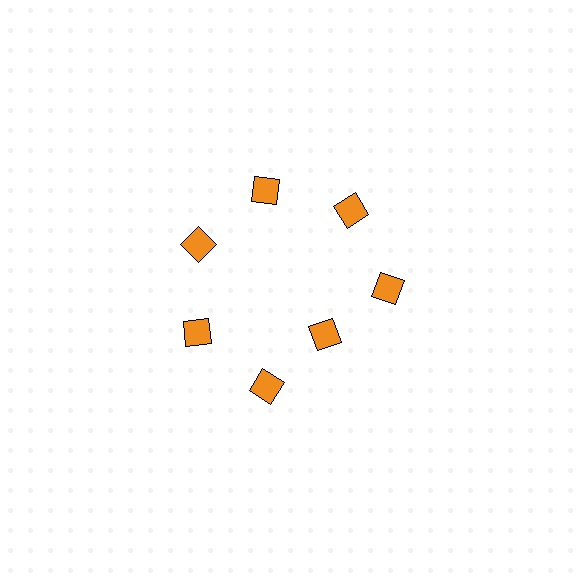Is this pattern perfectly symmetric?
No. The 7 orange diamonds are arranged in a ring, but one element near the 5 o'clock position is pulled inward toward the center, breaking the 7-fold rotational symmetry.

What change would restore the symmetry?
The symmetry would be restored by moving it outward, back onto the ring so that all 7 diamonds sit at equal angles and equal distance from the center.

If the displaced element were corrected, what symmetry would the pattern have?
It would have 7-fold rotational symmetry — the pattern would map onto itself every 51 degrees.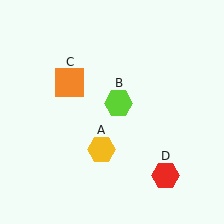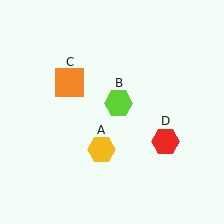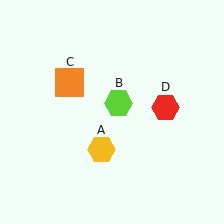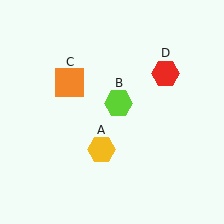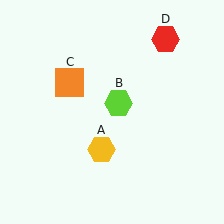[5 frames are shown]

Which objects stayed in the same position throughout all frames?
Yellow hexagon (object A) and lime hexagon (object B) and orange square (object C) remained stationary.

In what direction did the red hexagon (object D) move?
The red hexagon (object D) moved up.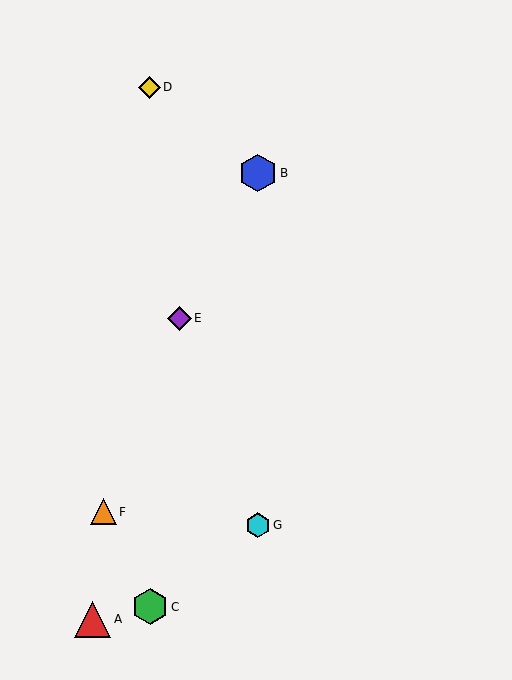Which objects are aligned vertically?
Objects B, G are aligned vertically.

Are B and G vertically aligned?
Yes, both are at x≈258.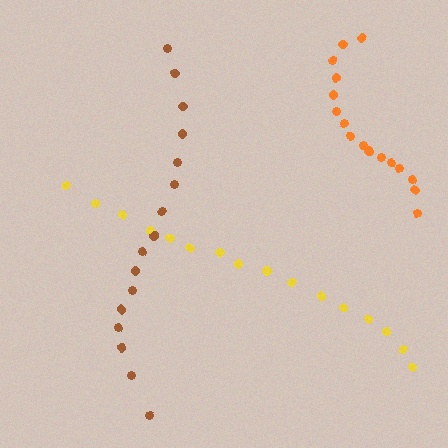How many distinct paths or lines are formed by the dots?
There are 3 distinct paths.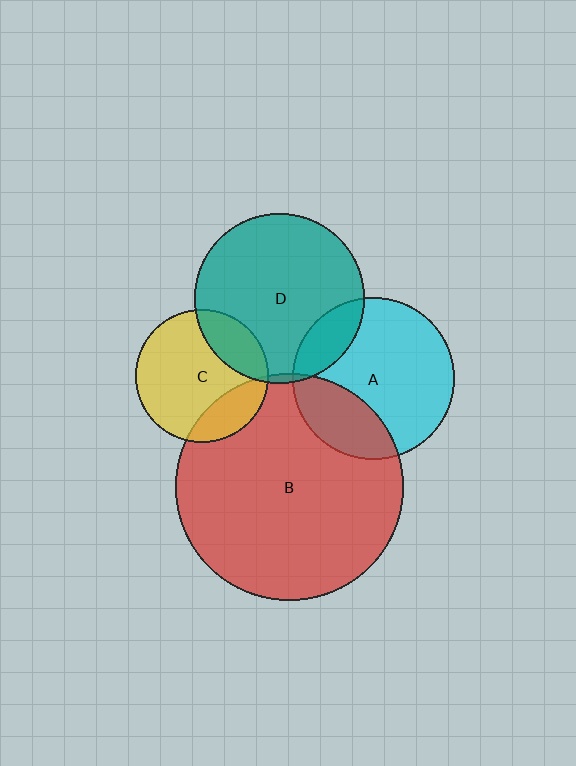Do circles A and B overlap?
Yes.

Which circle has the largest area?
Circle B (red).